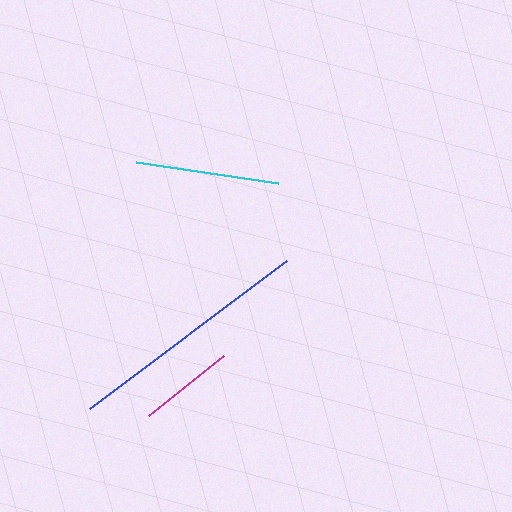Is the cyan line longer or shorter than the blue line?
The blue line is longer than the cyan line.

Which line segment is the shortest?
The magenta line is the shortest at approximately 96 pixels.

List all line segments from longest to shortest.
From longest to shortest: blue, cyan, magenta.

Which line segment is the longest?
The blue line is the longest at approximately 246 pixels.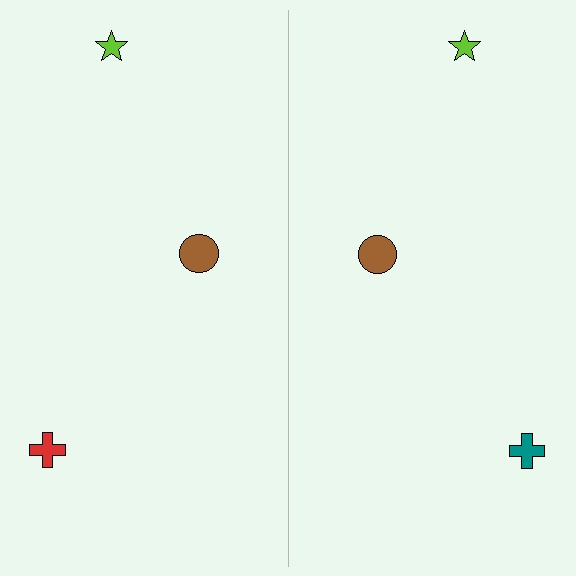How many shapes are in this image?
There are 6 shapes in this image.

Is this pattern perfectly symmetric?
No, the pattern is not perfectly symmetric. The teal cross on the right side breaks the symmetry — its mirror counterpart is red.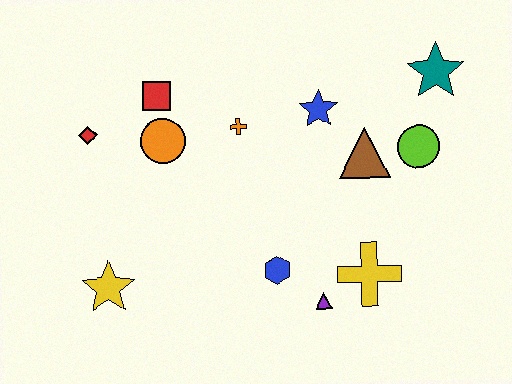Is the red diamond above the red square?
No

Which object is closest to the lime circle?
The brown triangle is closest to the lime circle.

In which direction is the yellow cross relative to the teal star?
The yellow cross is below the teal star.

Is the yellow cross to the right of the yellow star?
Yes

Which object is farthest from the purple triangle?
The red diamond is farthest from the purple triangle.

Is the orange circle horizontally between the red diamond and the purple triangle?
Yes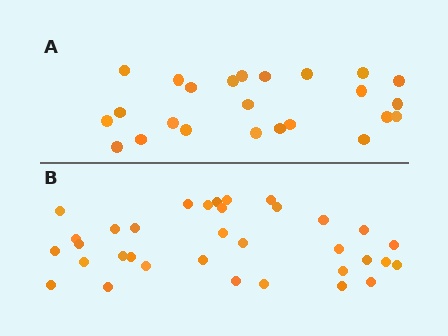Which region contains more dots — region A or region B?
Region B (the bottom region) has more dots.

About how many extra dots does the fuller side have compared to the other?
Region B has roughly 10 or so more dots than region A.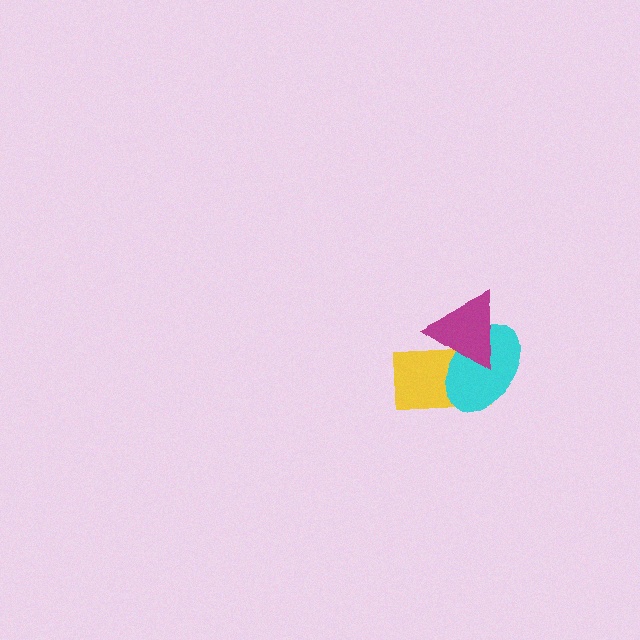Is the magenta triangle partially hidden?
No, no other shape covers it.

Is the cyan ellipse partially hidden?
Yes, it is partially covered by another shape.